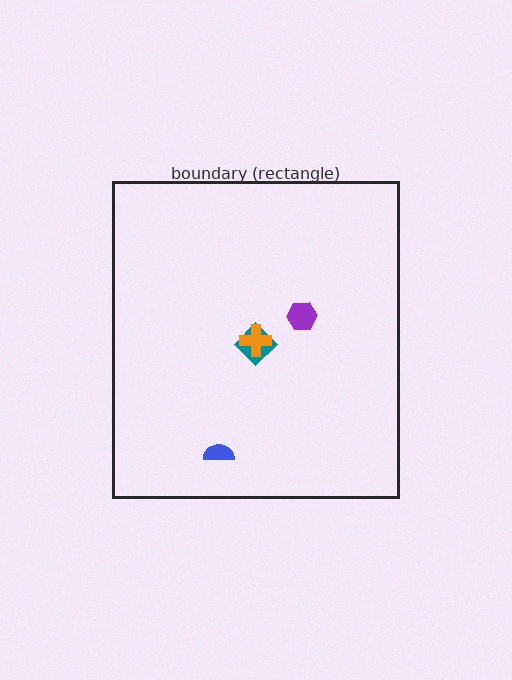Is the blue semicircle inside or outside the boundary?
Inside.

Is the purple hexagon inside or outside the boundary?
Inside.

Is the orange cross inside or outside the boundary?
Inside.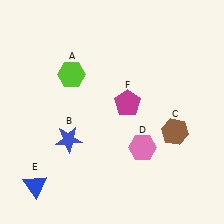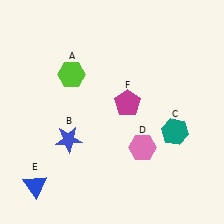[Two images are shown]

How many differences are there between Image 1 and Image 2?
There is 1 difference between the two images.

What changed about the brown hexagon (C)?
In Image 1, C is brown. In Image 2, it changed to teal.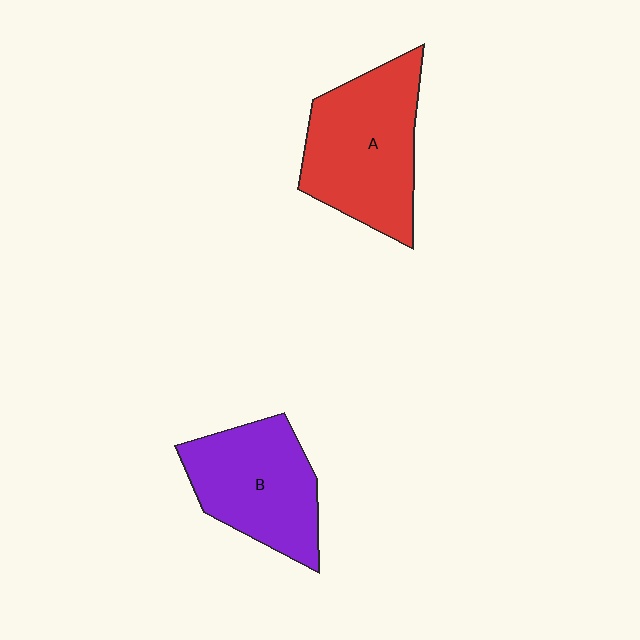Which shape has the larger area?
Shape A (red).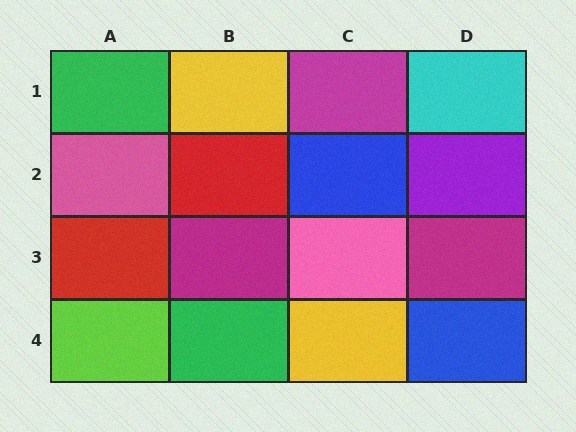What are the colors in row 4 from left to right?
Lime, green, yellow, blue.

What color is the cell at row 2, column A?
Pink.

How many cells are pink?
2 cells are pink.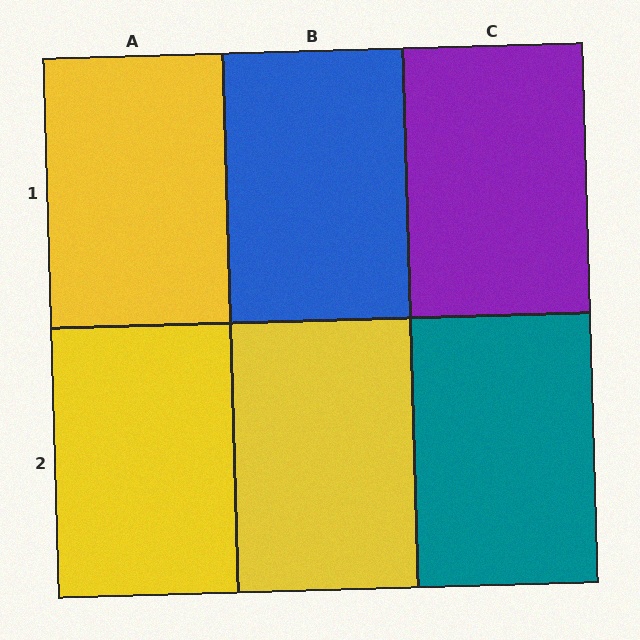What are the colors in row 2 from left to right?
Yellow, yellow, teal.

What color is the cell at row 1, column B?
Blue.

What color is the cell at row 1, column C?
Purple.